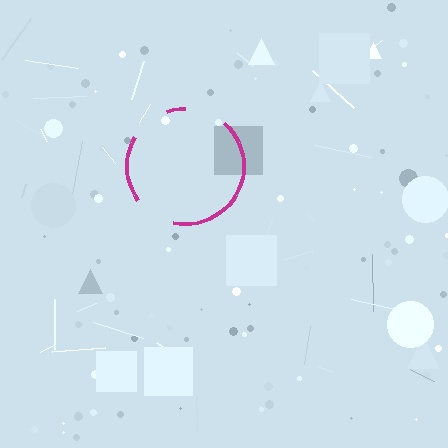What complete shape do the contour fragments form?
The contour fragments form a circle.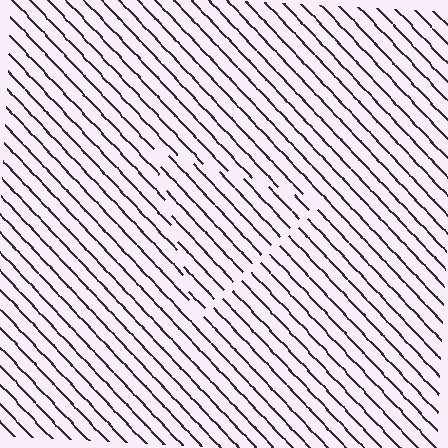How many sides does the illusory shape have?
3 sides — the line-ends trace a triangle.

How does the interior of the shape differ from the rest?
The interior of the shape contains the same grating, shifted by half a period — the contour is defined by the phase discontinuity where line-ends from the inner and outer gratings abut.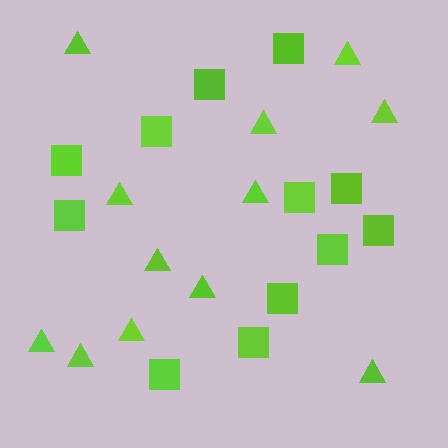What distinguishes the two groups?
There are 2 groups: one group of squares (12) and one group of triangles (12).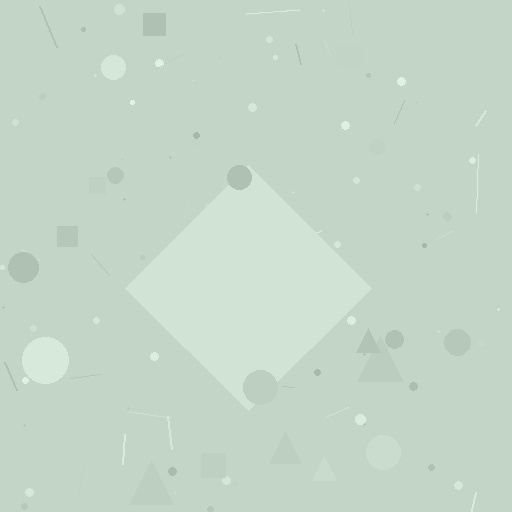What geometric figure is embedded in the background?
A diamond is embedded in the background.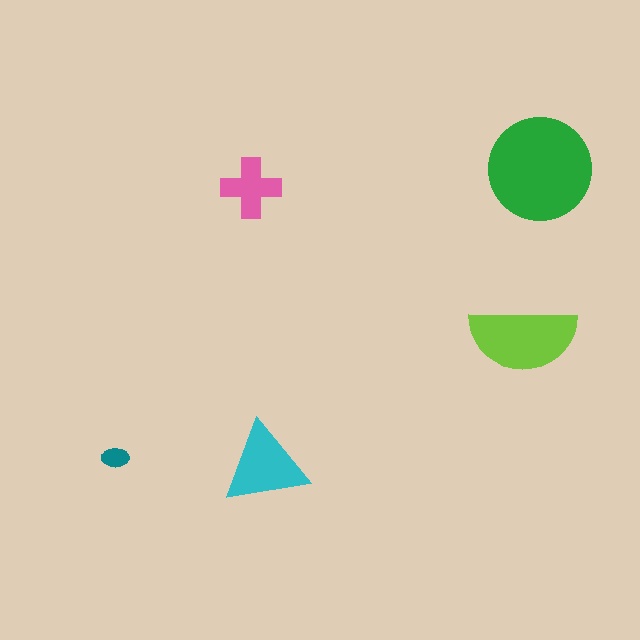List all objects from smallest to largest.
The teal ellipse, the pink cross, the cyan triangle, the lime semicircle, the green circle.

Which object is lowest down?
The cyan triangle is bottommost.